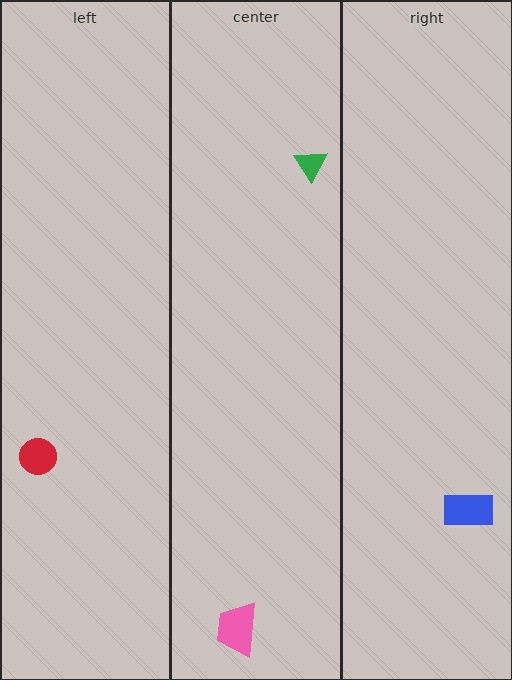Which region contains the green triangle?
The center region.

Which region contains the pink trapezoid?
The center region.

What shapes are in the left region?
The red circle.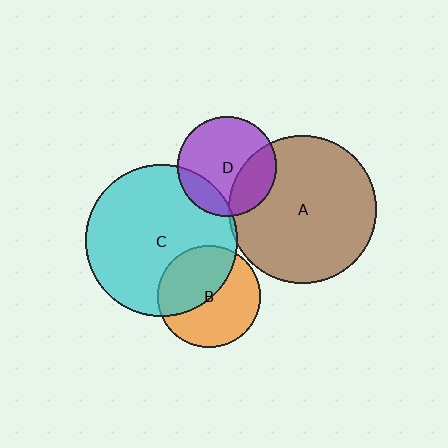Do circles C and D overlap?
Yes.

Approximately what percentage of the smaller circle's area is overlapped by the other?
Approximately 20%.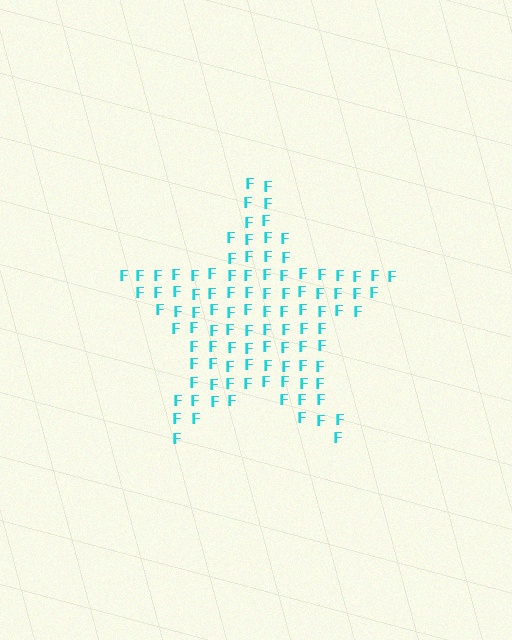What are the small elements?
The small elements are letter F's.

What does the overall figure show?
The overall figure shows a star.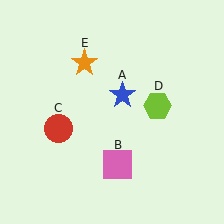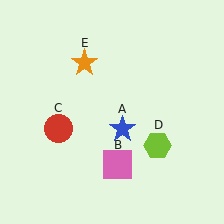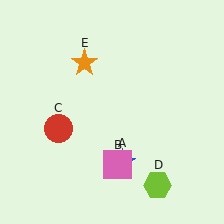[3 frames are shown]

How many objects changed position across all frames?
2 objects changed position: blue star (object A), lime hexagon (object D).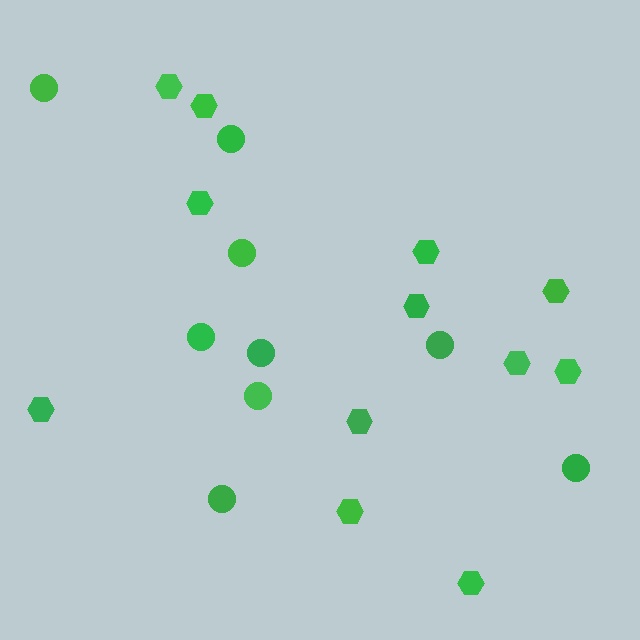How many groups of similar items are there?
There are 2 groups: one group of hexagons (12) and one group of circles (9).